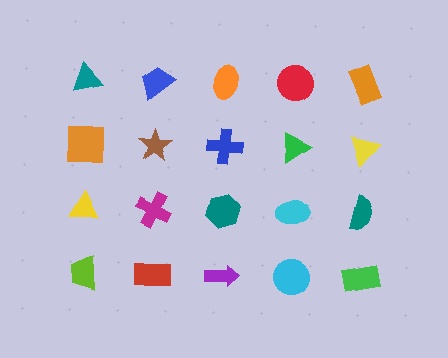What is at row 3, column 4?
A cyan ellipse.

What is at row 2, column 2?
A brown star.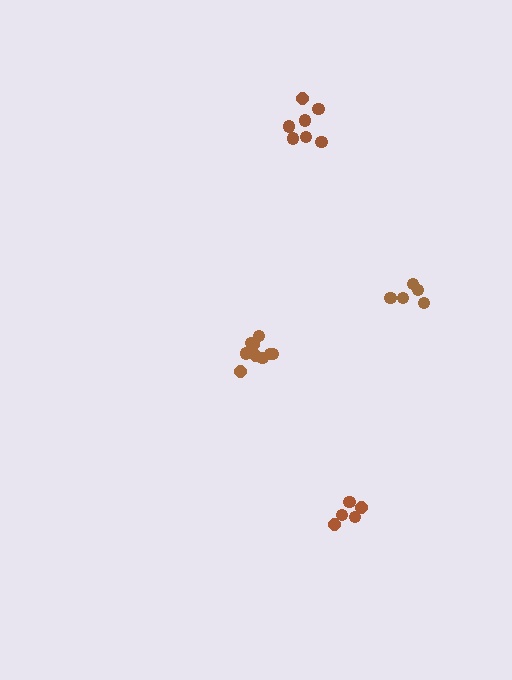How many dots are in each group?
Group 1: 7 dots, Group 2: 5 dots, Group 3: 9 dots, Group 4: 5 dots (26 total).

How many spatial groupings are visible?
There are 4 spatial groupings.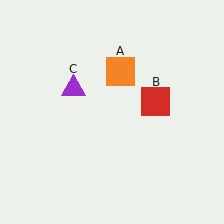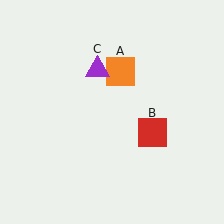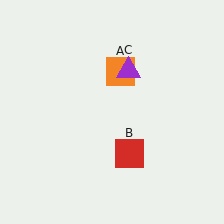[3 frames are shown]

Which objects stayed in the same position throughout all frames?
Orange square (object A) remained stationary.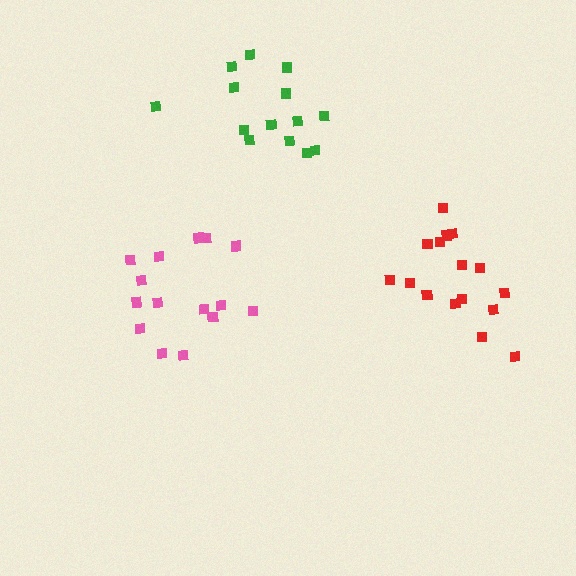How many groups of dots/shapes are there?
There are 3 groups.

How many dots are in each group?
Group 1: 14 dots, Group 2: 16 dots, Group 3: 15 dots (45 total).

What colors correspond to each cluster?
The clusters are colored: green, red, pink.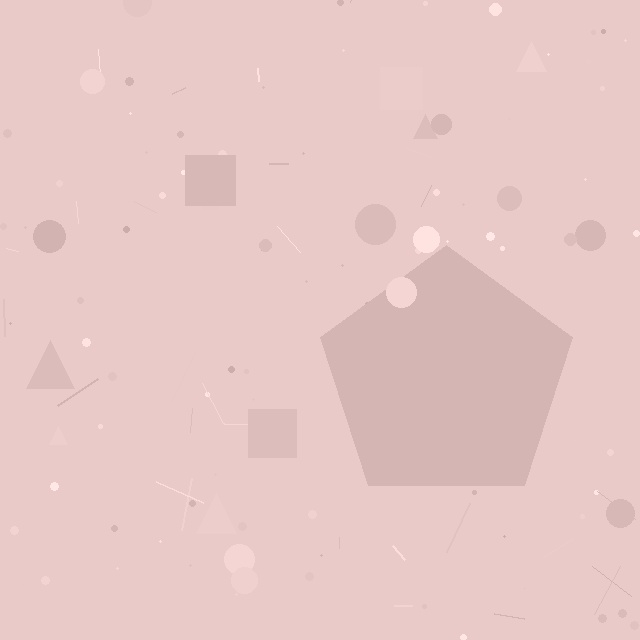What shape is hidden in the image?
A pentagon is hidden in the image.